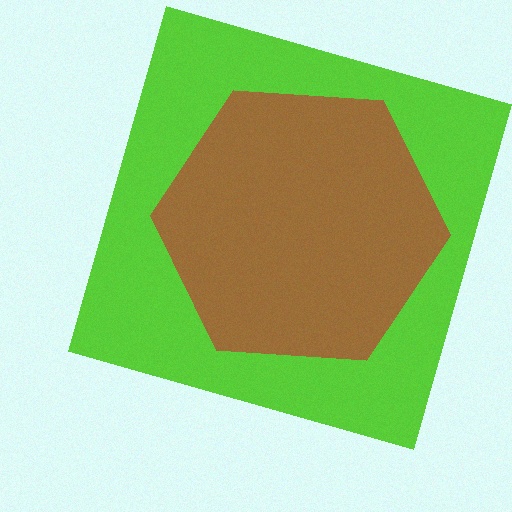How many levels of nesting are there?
2.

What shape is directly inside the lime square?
The brown hexagon.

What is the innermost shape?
The brown hexagon.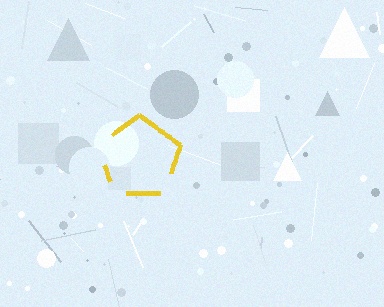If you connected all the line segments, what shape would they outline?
They would outline a pentagon.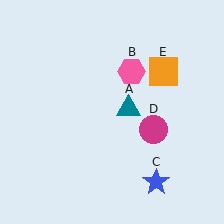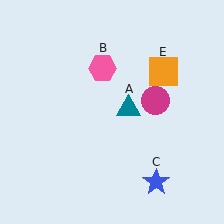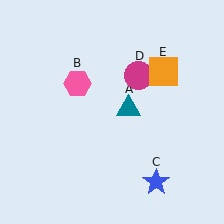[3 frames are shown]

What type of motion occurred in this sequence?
The pink hexagon (object B), magenta circle (object D) rotated counterclockwise around the center of the scene.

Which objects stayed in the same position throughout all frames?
Teal triangle (object A) and blue star (object C) and orange square (object E) remained stationary.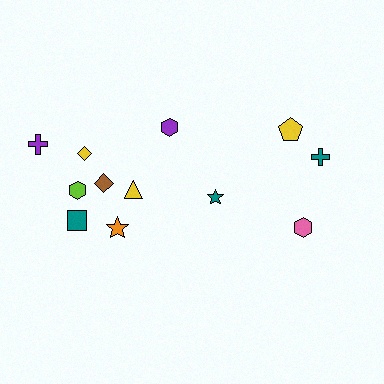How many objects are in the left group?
There are 8 objects.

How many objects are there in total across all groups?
There are 12 objects.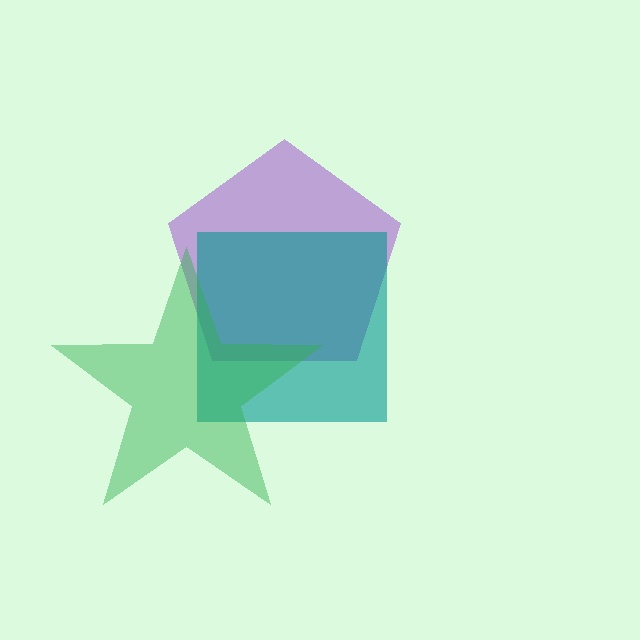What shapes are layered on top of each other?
The layered shapes are: a purple pentagon, a teal square, a green star.